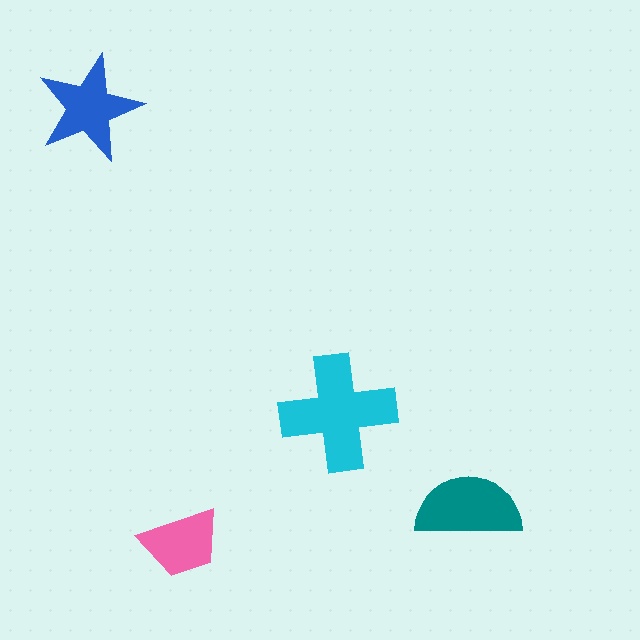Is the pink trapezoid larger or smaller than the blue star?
Smaller.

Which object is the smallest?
The pink trapezoid.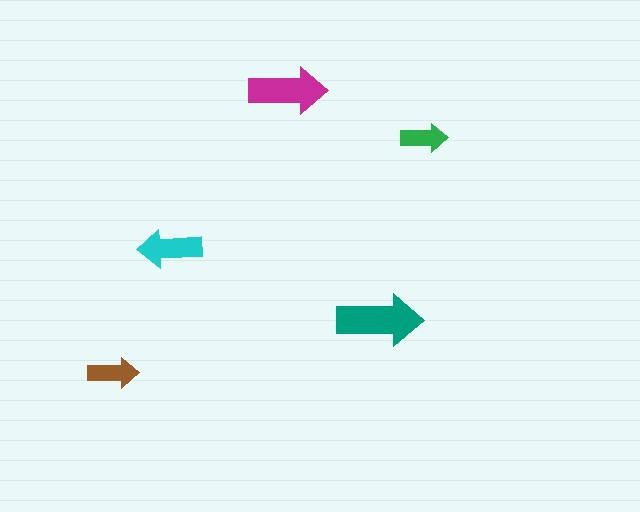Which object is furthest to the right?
The green arrow is rightmost.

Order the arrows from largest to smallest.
the teal one, the magenta one, the cyan one, the brown one, the green one.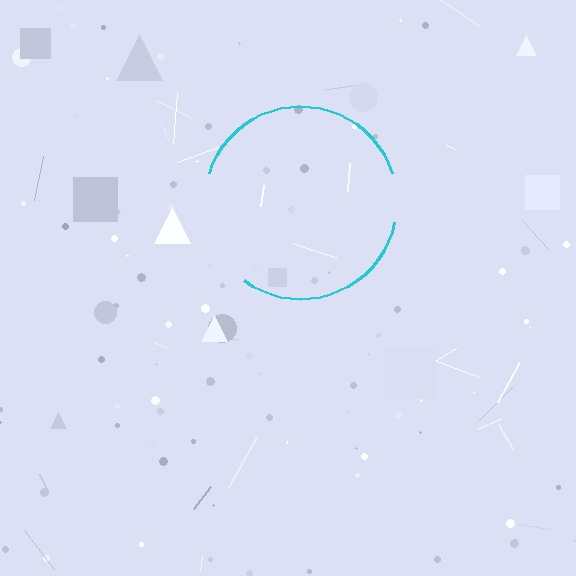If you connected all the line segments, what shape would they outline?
They would outline a circle.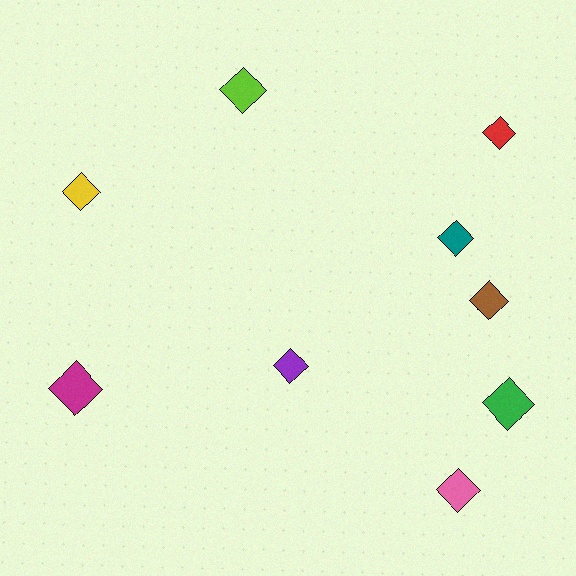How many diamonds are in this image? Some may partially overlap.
There are 9 diamonds.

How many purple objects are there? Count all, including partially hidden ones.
There is 1 purple object.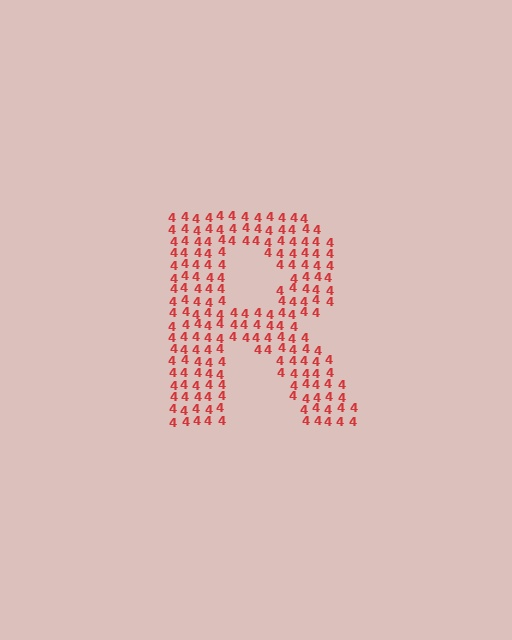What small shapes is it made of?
It is made of small digit 4's.